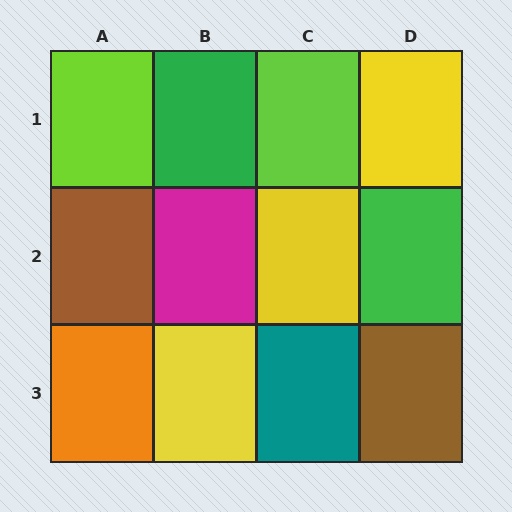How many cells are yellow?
3 cells are yellow.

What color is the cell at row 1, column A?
Lime.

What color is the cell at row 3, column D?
Brown.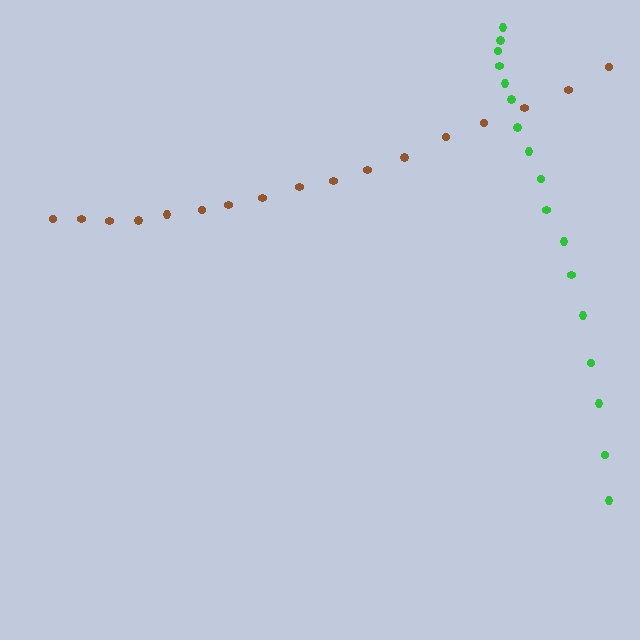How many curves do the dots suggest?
There are 2 distinct paths.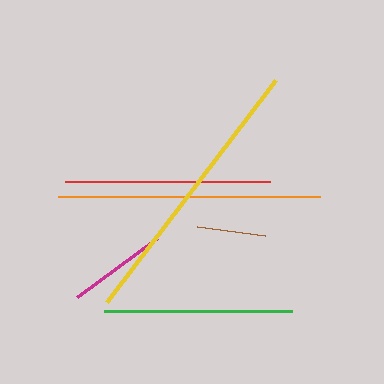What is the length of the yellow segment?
The yellow segment is approximately 279 pixels long.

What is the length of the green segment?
The green segment is approximately 188 pixels long.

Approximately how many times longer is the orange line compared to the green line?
The orange line is approximately 1.4 times the length of the green line.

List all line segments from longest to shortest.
From longest to shortest: yellow, orange, red, green, magenta, brown.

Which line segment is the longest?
The yellow line is the longest at approximately 279 pixels.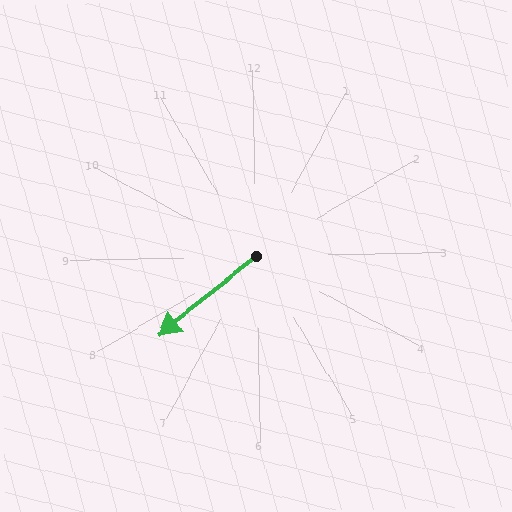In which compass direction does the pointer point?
Southwest.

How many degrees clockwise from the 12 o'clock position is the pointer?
Approximately 232 degrees.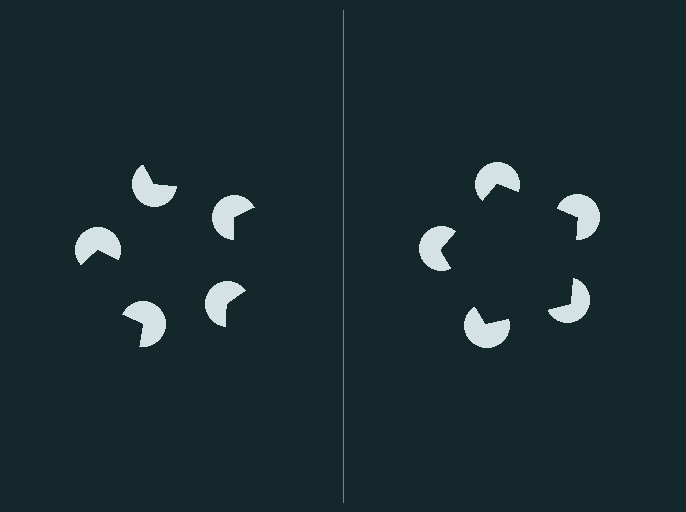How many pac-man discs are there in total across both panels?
10 — 5 on each side.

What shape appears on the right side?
An illusory pentagon.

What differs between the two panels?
The pac-man discs are positioned identically on both sides; only the wedge orientations differ. On the right they align to a pentagon; on the left they are misaligned.